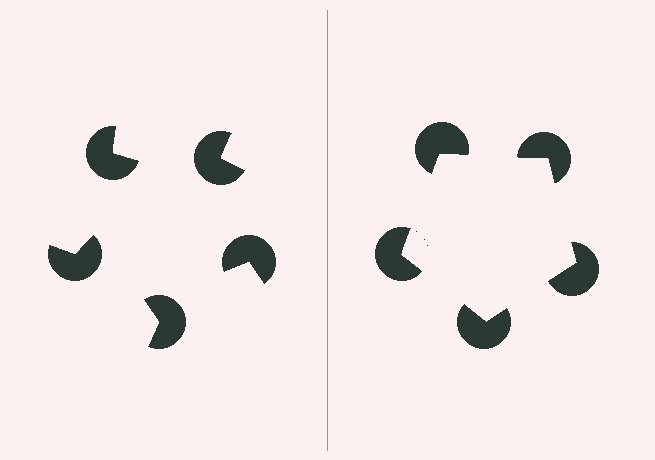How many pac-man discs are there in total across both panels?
10 — 5 on each side.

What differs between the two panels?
The pac-man discs are positioned identically on both sides; only the wedge orientations differ. On the right they align to a pentagon; on the left they are misaligned.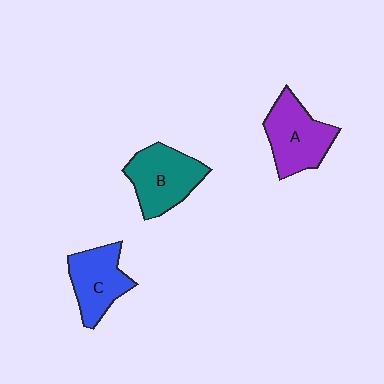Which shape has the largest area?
Shape B (teal).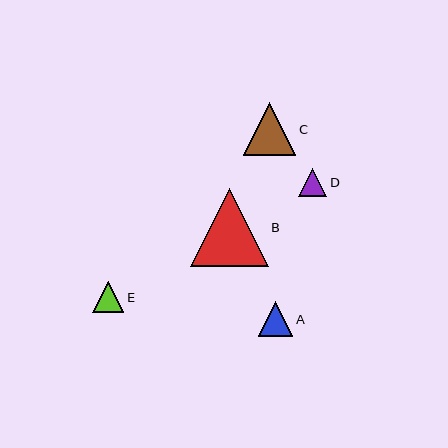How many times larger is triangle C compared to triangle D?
Triangle C is approximately 1.9 times the size of triangle D.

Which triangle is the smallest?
Triangle D is the smallest with a size of approximately 28 pixels.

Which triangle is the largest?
Triangle B is the largest with a size of approximately 78 pixels.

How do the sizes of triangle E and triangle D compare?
Triangle E and triangle D are approximately the same size.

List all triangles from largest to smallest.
From largest to smallest: B, C, A, E, D.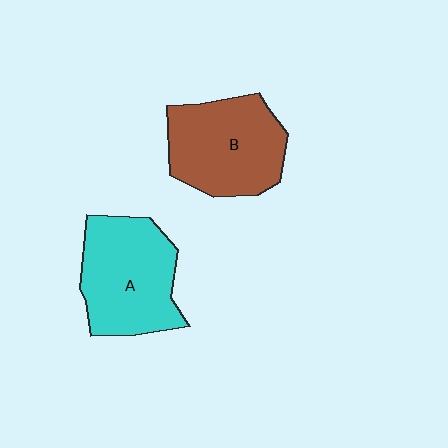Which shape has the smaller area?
Shape B (brown).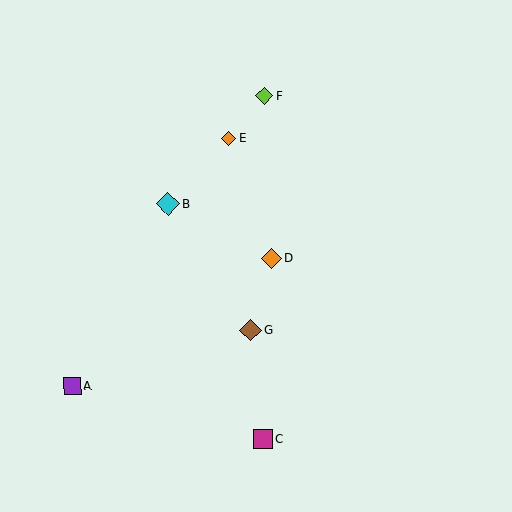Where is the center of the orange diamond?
The center of the orange diamond is at (271, 258).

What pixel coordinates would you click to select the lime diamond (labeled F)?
Click at (264, 96) to select the lime diamond F.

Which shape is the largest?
The cyan diamond (labeled B) is the largest.